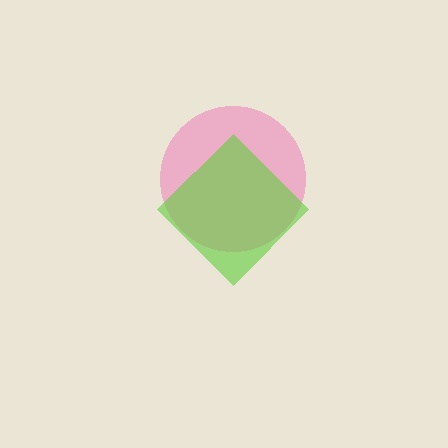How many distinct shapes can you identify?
There are 2 distinct shapes: a pink circle, a lime diamond.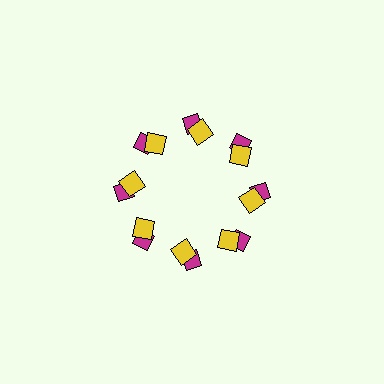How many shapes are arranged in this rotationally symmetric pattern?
There are 16 shapes, arranged in 8 groups of 2.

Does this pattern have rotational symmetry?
Yes, this pattern has 8-fold rotational symmetry. It looks the same after rotating 45 degrees around the center.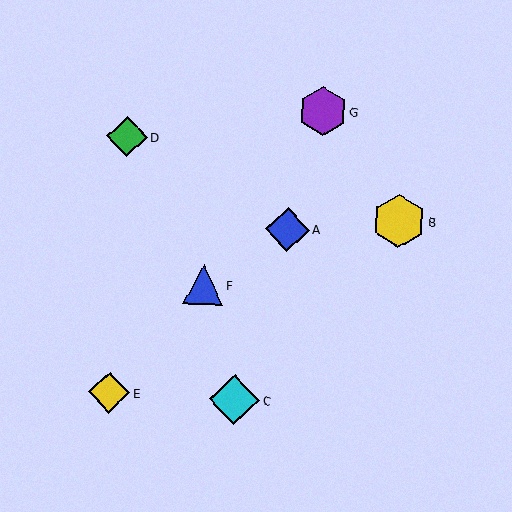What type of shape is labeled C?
Shape C is a cyan diamond.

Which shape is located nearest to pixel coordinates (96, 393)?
The yellow diamond (labeled E) at (109, 393) is nearest to that location.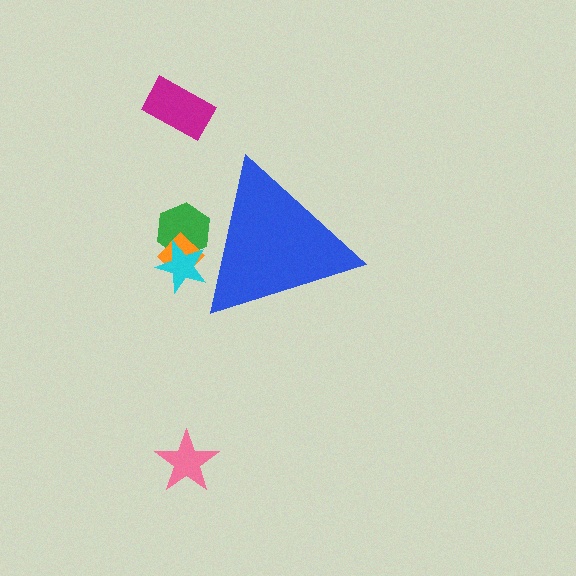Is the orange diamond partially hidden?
Yes, the orange diamond is partially hidden behind the blue triangle.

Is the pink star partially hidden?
No, the pink star is fully visible.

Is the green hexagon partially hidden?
Yes, the green hexagon is partially hidden behind the blue triangle.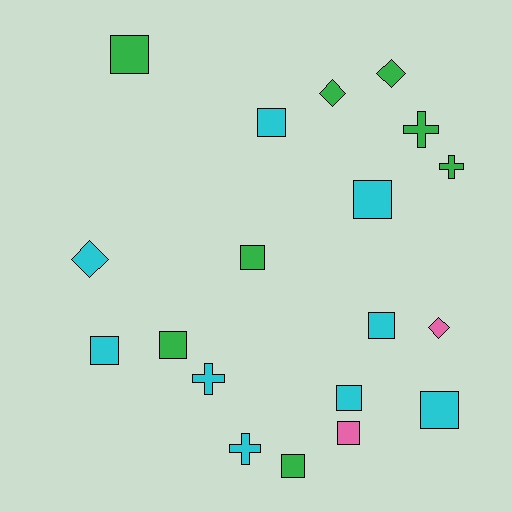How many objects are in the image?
There are 19 objects.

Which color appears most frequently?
Cyan, with 9 objects.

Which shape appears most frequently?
Square, with 11 objects.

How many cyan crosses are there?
There are 2 cyan crosses.